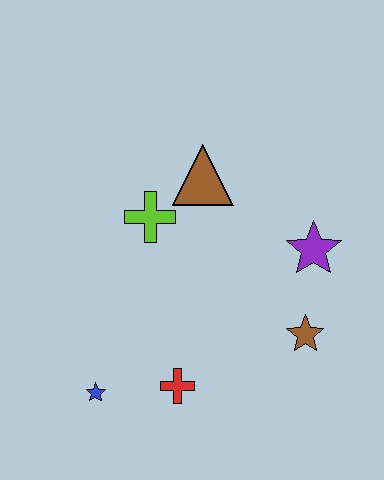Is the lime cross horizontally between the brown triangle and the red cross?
No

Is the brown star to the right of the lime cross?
Yes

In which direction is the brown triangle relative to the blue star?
The brown triangle is above the blue star.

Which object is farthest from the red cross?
The brown triangle is farthest from the red cross.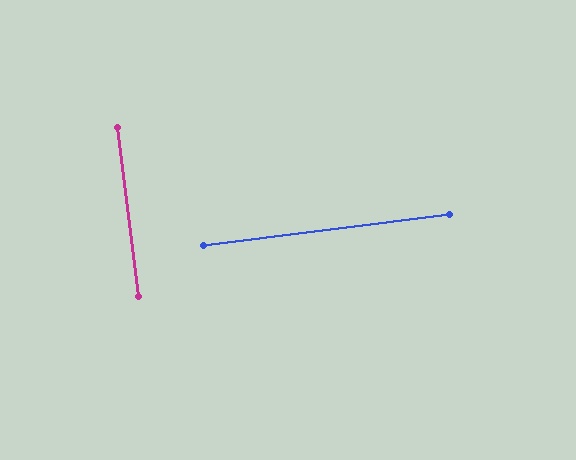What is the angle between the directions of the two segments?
Approximately 90 degrees.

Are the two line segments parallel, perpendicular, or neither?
Perpendicular — they meet at approximately 90°.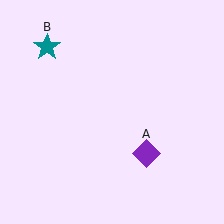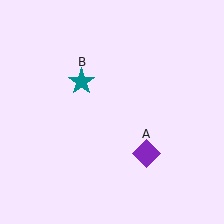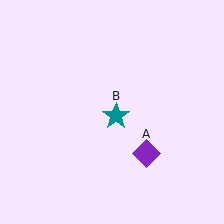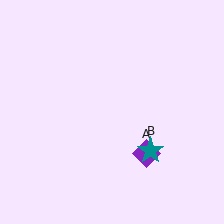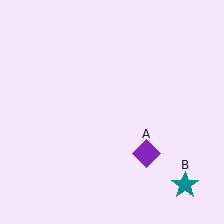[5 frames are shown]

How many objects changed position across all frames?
1 object changed position: teal star (object B).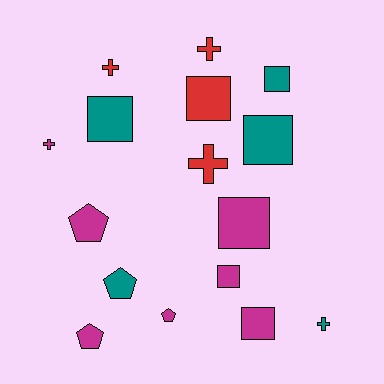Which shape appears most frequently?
Square, with 7 objects.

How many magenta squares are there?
There are 3 magenta squares.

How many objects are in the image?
There are 16 objects.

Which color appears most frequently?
Magenta, with 7 objects.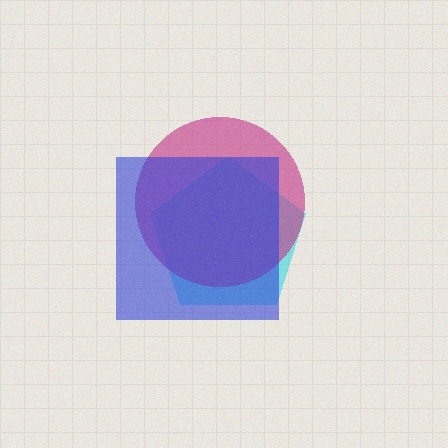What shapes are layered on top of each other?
The layered shapes are: a cyan pentagon, a magenta circle, a blue square.